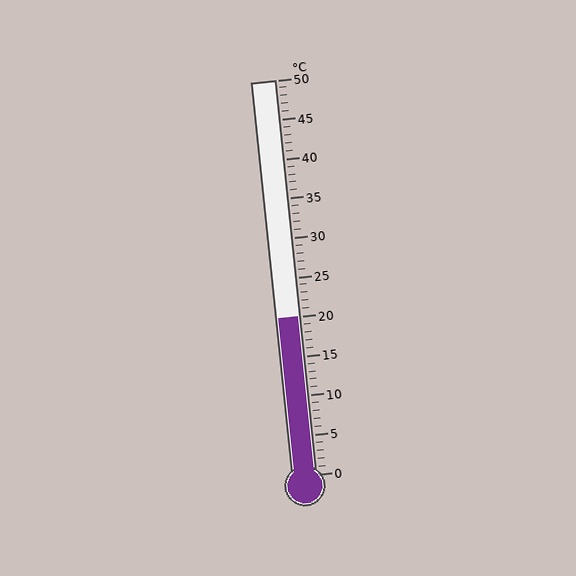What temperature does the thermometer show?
The thermometer shows approximately 20°C.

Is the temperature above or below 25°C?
The temperature is below 25°C.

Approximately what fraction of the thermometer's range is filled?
The thermometer is filled to approximately 40% of its range.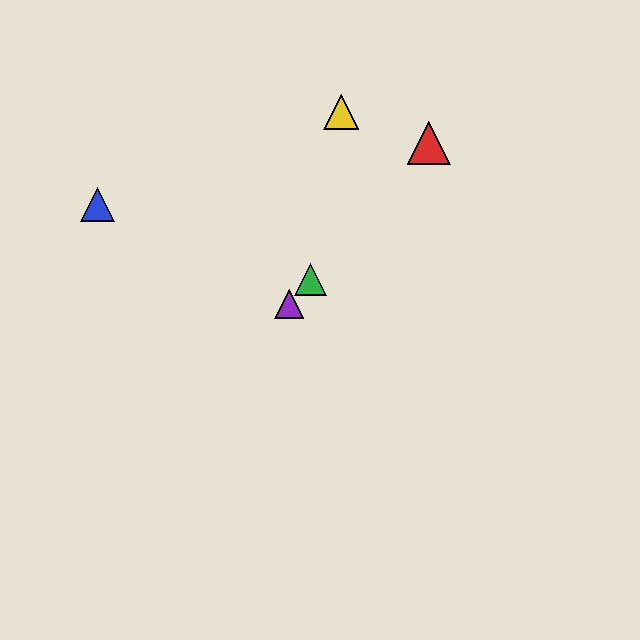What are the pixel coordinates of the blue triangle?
The blue triangle is at (98, 205).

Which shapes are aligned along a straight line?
The red triangle, the green triangle, the purple triangle are aligned along a straight line.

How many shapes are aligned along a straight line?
3 shapes (the red triangle, the green triangle, the purple triangle) are aligned along a straight line.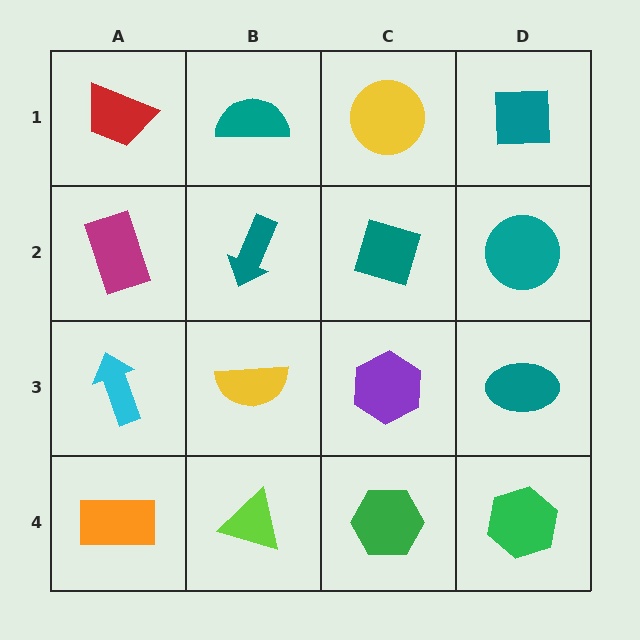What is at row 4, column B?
A lime triangle.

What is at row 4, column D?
A green hexagon.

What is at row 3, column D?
A teal ellipse.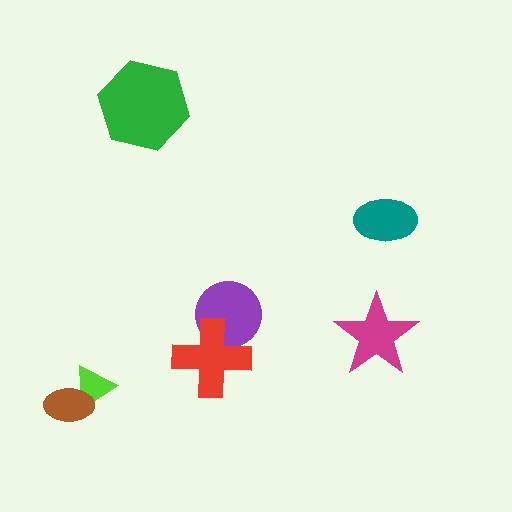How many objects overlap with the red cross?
1 object overlaps with the red cross.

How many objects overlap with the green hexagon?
0 objects overlap with the green hexagon.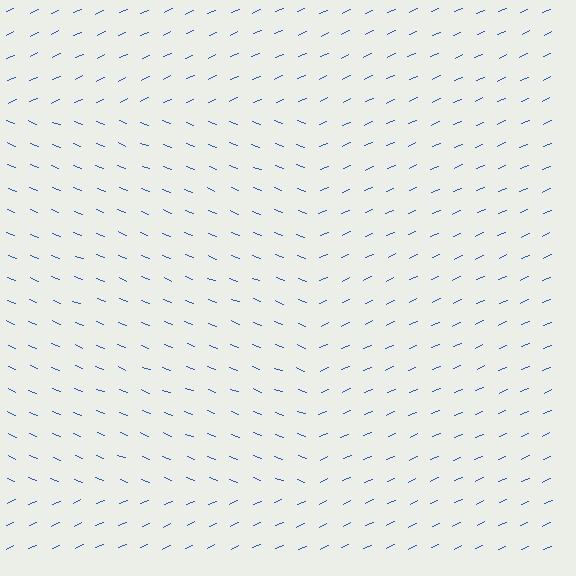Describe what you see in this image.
The image is filled with small blue line segments. A rectangle region in the image has lines oriented differently from the surrounding lines, creating a visible texture boundary.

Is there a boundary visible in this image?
Yes, there is a texture boundary formed by a change in line orientation.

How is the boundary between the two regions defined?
The boundary is defined purely by a change in line orientation (approximately 45 degrees difference). All lines are the same color and thickness.